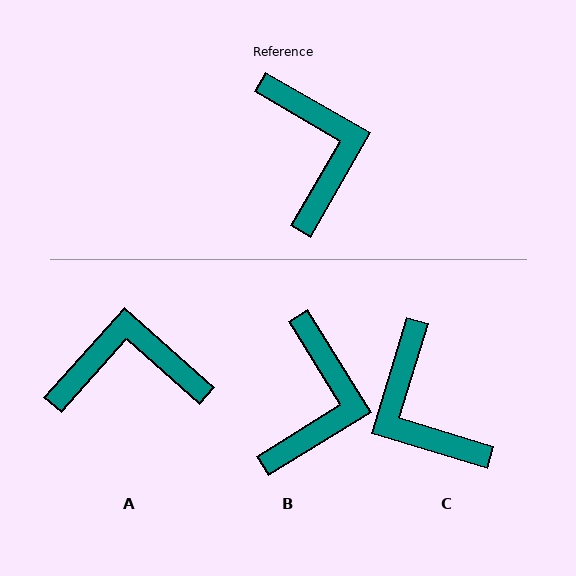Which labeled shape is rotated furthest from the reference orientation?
C, about 167 degrees away.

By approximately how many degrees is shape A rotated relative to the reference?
Approximately 78 degrees counter-clockwise.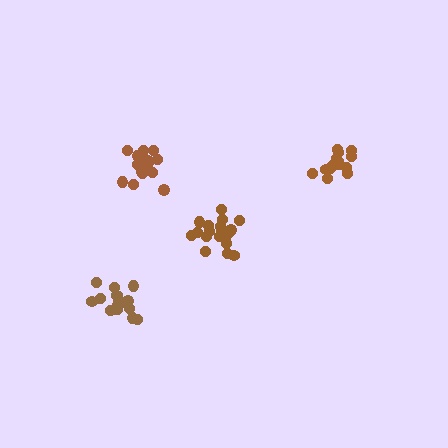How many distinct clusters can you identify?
There are 4 distinct clusters.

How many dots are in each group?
Group 1: 14 dots, Group 2: 18 dots, Group 3: 15 dots, Group 4: 19 dots (66 total).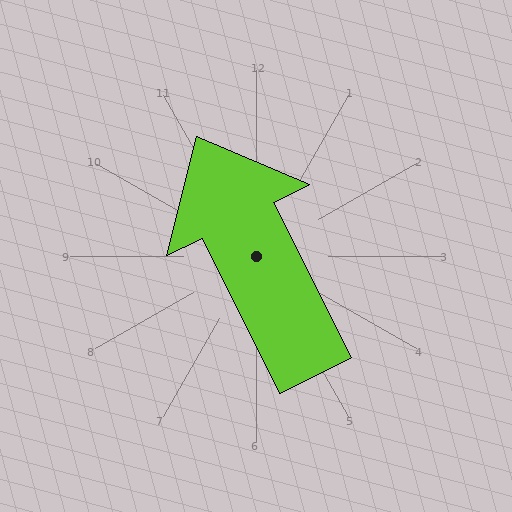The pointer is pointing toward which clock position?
Roughly 11 o'clock.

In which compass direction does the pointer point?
Northwest.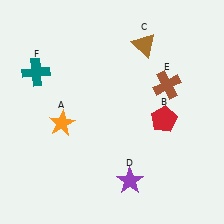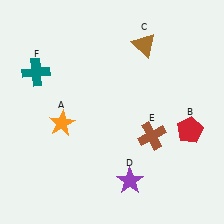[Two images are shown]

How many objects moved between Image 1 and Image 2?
2 objects moved between the two images.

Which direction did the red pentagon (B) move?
The red pentagon (B) moved right.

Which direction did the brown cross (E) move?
The brown cross (E) moved down.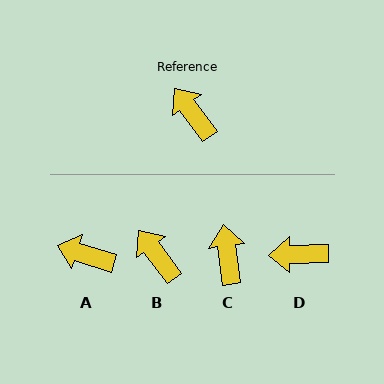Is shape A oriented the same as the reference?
No, it is off by about 36 degrees.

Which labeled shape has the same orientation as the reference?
B.